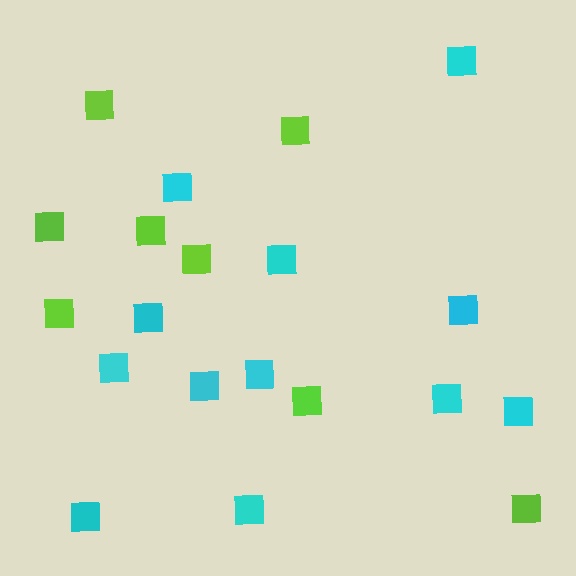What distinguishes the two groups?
There are 2 groups: one group of lime squares (8) and one group of cyan squares (12).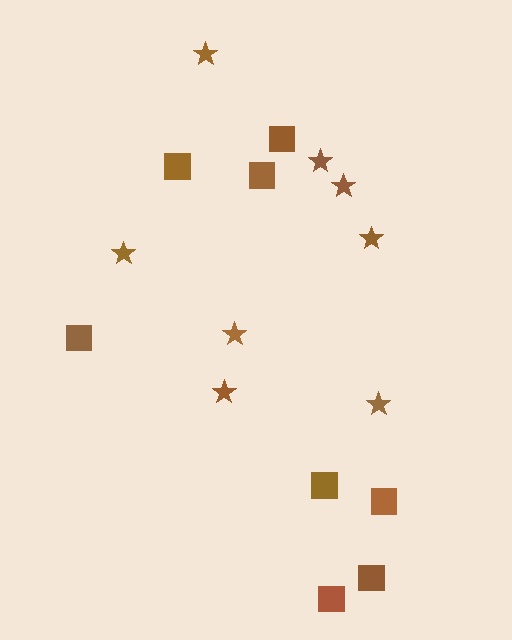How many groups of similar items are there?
There are 2 groups: one group of stars (8) and one group of squares (8).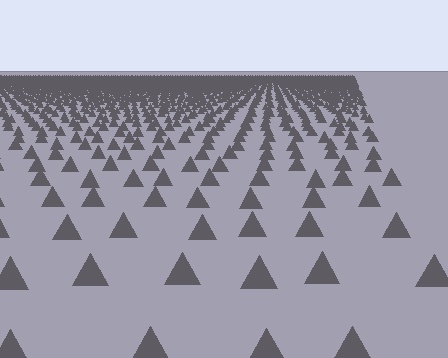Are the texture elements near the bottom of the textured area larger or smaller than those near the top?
Larger. Near the bottom, elements are closer to the viewer and appear at a bigger on-screen size.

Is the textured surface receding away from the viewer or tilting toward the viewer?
The surface is receding away from the viewer. Texture elements get smaller and denser toward the top.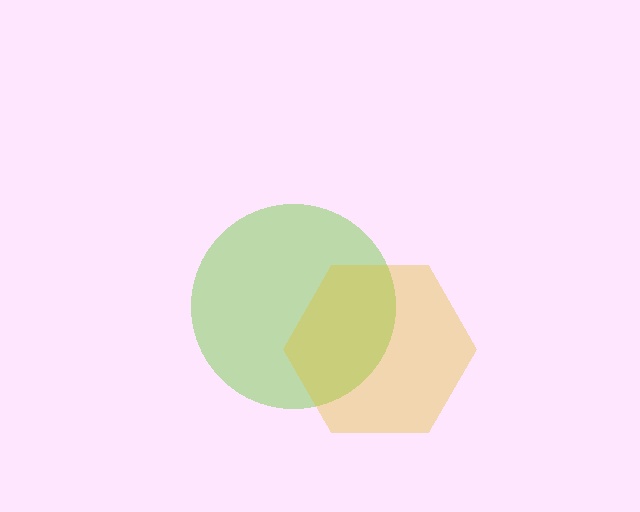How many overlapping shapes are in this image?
There are 2 overlapping shapes in the image.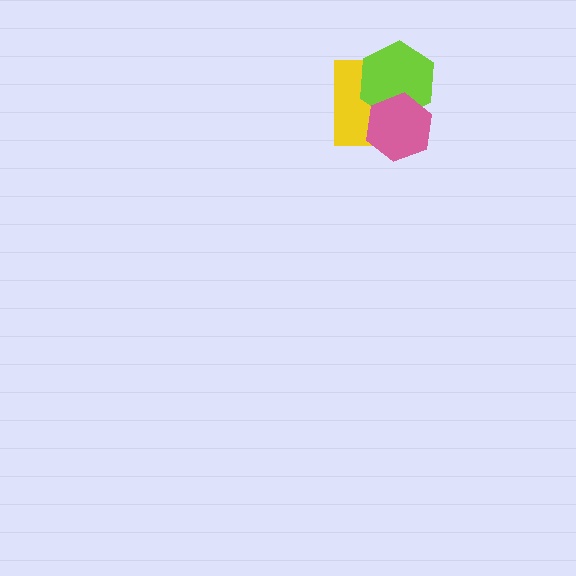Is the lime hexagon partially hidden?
Yes, it is partially covered by another shape.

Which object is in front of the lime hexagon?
The pink hexagon is in front of the lime hexagon.